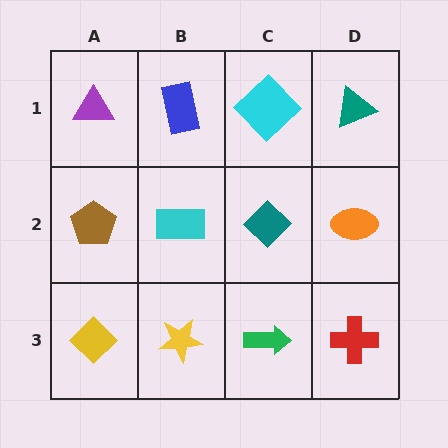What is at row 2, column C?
A teal diamond.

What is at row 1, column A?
A purple triangle.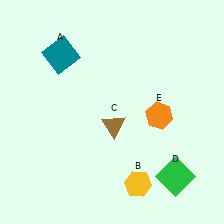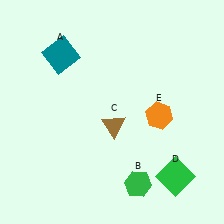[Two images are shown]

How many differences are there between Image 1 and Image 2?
There is 1 difference between the two images.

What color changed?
The hexagon (B) changed from yellow in Image 1 to green in Image 2.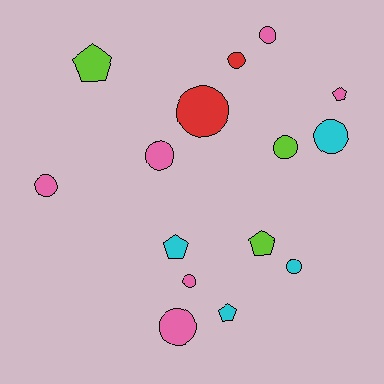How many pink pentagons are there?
There is 1 pink pentagon.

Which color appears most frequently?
Pink, with 6 objects.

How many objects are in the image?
There are 15 objects.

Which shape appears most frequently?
Circle, with 10 objects.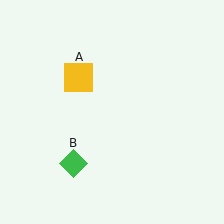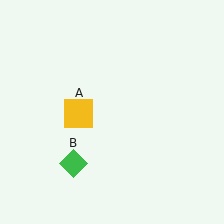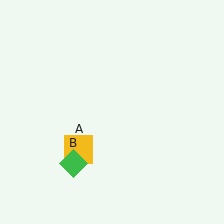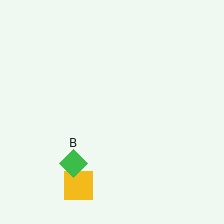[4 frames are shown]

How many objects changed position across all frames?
1 object changed position: yellow square (object A).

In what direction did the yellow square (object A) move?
The yellow square (object A) moved down.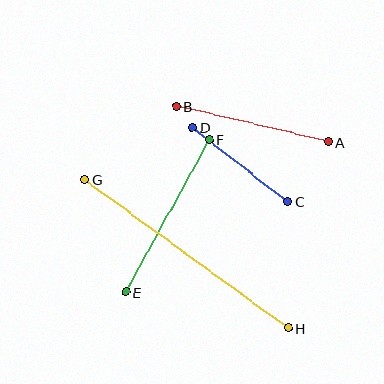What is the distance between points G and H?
The distance is approximately 251 pixels.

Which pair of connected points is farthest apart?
Points G and H are farthest apart.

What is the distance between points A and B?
The distance is approximately 156 pixels.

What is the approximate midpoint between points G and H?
The midpoint is at approximately (187, 254) pixels.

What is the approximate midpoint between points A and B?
The midpoint is at approximately (252, 124) pixels.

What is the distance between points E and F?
The distance is approximately 173 pixels.